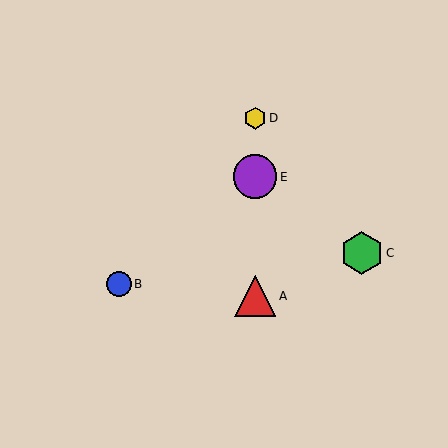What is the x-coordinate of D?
Object D is at x≈255.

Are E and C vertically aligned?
No, E is at x≈255 and C is at x≈362.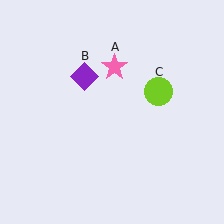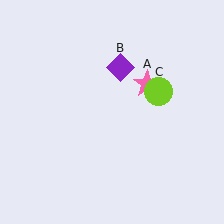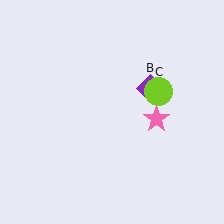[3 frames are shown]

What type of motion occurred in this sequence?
The pink star (object A), purple diamond (object B) rotated clockwise around the center of the scene.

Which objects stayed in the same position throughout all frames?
Lime circle (object C) remained stationary.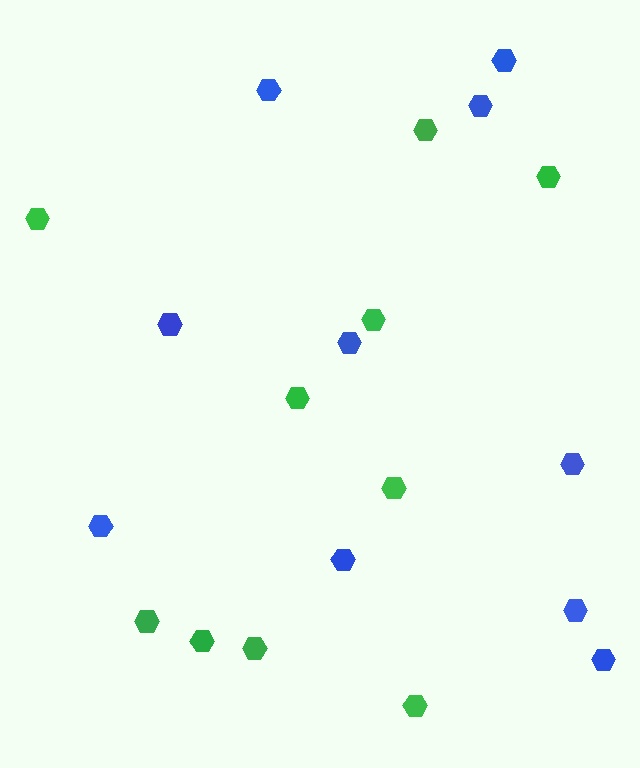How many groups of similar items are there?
There are 2 groups: one group of blue hexagons (10) and one group of green hexagons (10).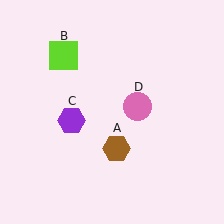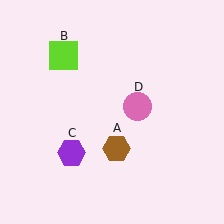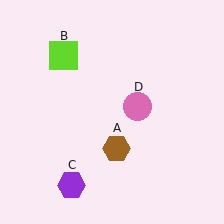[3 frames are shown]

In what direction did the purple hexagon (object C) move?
The purple hexagon (object C) moved down.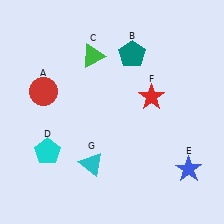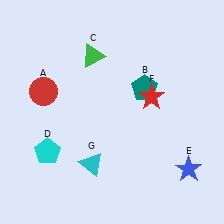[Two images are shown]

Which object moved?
The teal pentagon (B) moved down.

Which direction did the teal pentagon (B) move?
The teal pentagon (B) moved down.